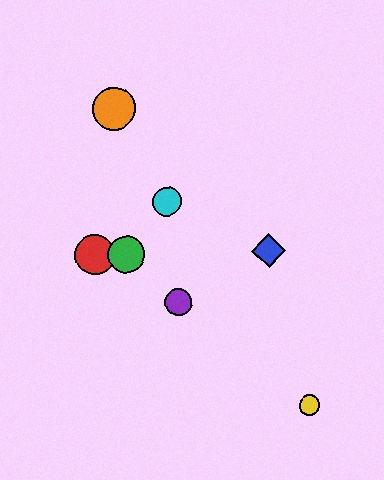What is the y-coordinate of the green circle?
The green circle is at y≈254.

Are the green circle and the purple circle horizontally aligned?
No, the green circle is at y≈254 and the purple circle is at y≈302.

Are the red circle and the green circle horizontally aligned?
Yes, both are at y≈255.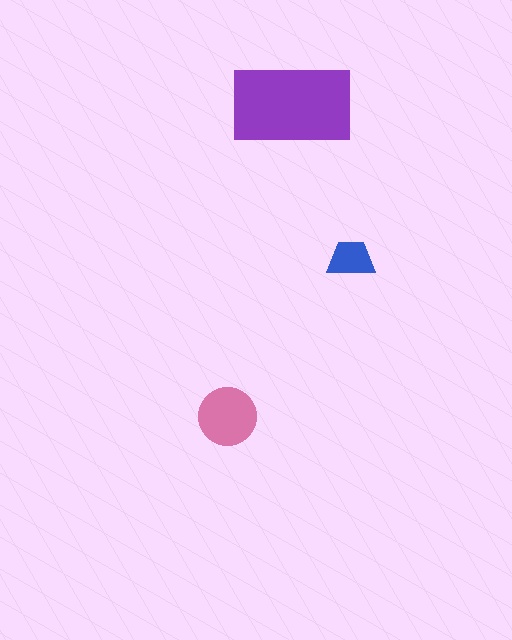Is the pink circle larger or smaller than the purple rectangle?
Smaller.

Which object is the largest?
The purple rectangle.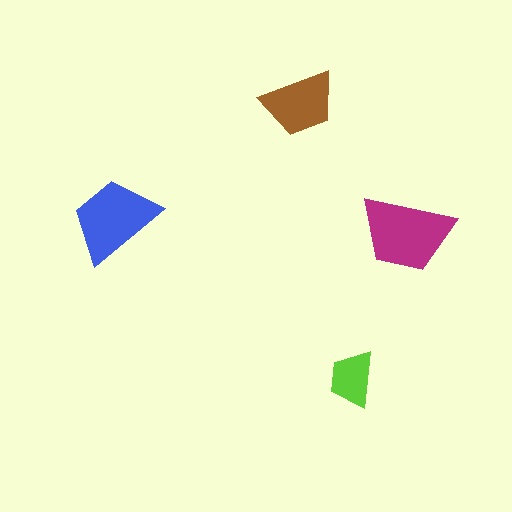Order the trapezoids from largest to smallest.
the magenta one, the blue one, the brown one, the lime one.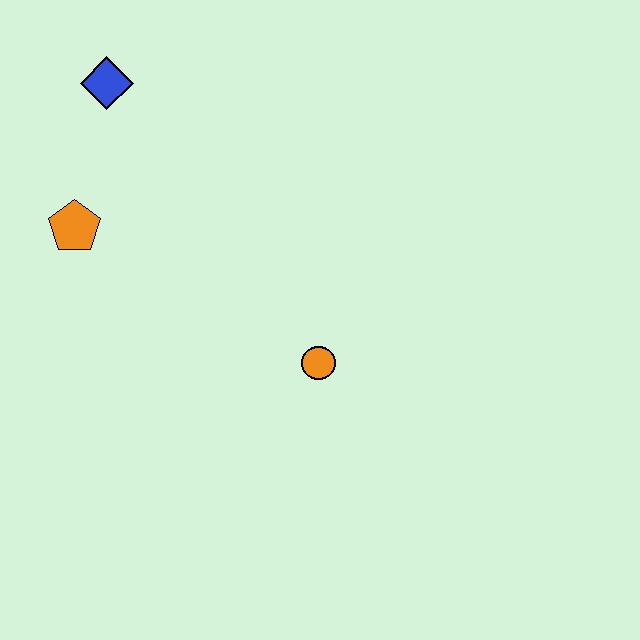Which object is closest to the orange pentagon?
The blue diamond is closest to the orange pentagon.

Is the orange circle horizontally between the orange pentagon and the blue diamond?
No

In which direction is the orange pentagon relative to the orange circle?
The orange pentagon is to the left of the orange circle.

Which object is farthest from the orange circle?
The blue diamond is farthest from the orange circle.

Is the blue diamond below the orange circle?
No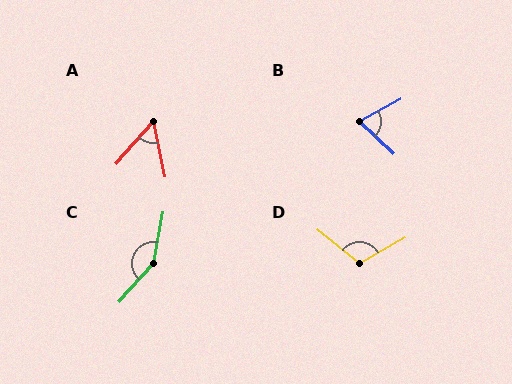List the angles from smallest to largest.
A (53°), B (72°), D (112°), C (149°).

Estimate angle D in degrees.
Approximately 112 degrees.